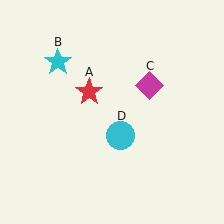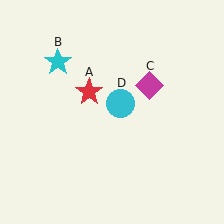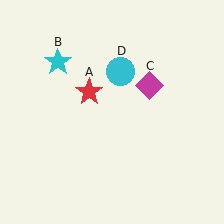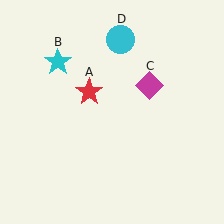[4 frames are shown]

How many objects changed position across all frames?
1 object changed position: cyan circle (object D).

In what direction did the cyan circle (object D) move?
The cyan circle (object D) moved up.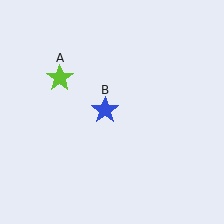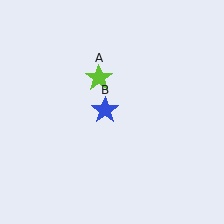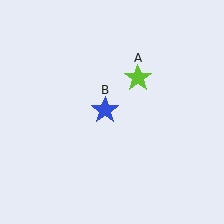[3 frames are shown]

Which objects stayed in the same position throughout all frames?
Blue star (object B) remained stationary.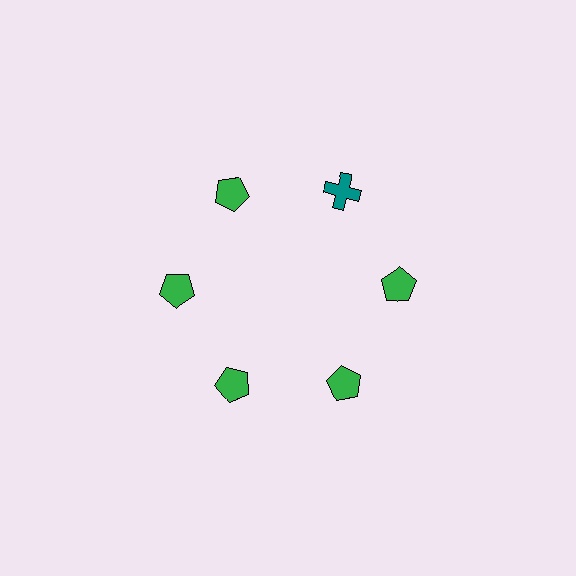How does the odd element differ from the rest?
It differs in both color (teal instead of green) and shape (cross instead of pentagon).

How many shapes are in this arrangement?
There are 6 shapes arranged in a ring pattern.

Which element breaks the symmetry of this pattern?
The teal cross at roughly the 1 o'clock position breaks the symmetry. All other shapes are green pentagons.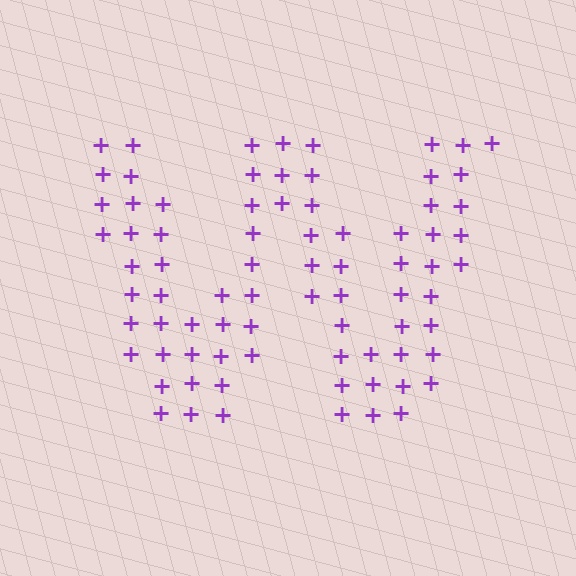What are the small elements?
The small elements are plus signs.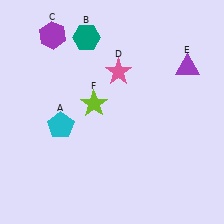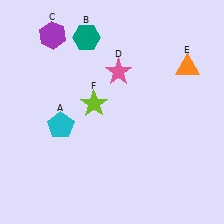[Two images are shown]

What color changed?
The triangle (E) changed from purple in Image 1 to orange in Image 2.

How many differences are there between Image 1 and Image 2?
There is 1 difference between the two images.